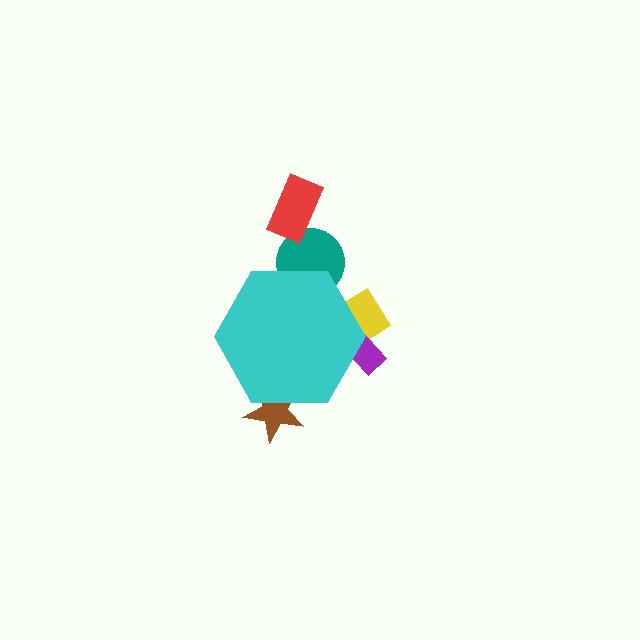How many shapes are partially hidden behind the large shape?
4 shapes are partially hidden.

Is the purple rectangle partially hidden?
Yes, the purple rectangle is partially hidden behind the cyan hexagon.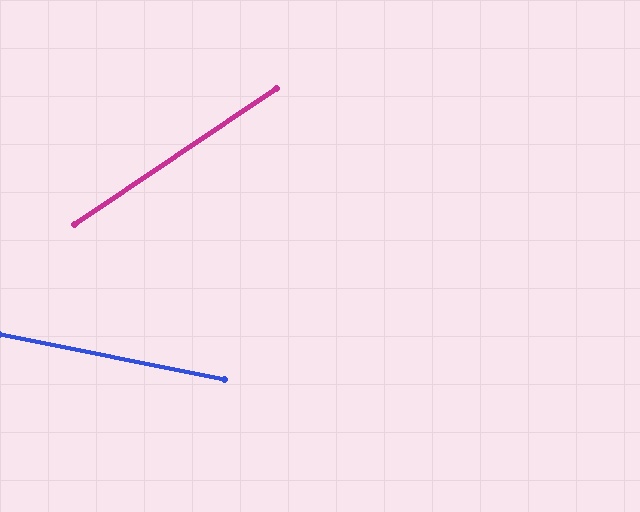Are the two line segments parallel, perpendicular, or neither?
Neither parallel nor perpendicular — they differ by about 45°.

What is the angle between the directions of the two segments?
Approximately 45 degrees.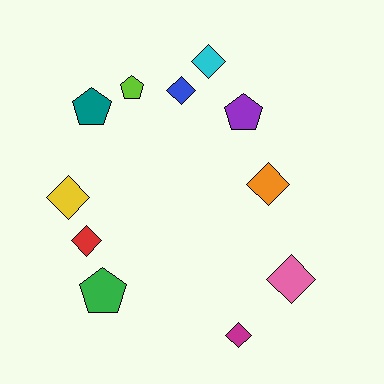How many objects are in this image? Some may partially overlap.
There are 11 objects.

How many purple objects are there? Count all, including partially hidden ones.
There is 1 purple object.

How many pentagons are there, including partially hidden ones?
There are 4 pentagons.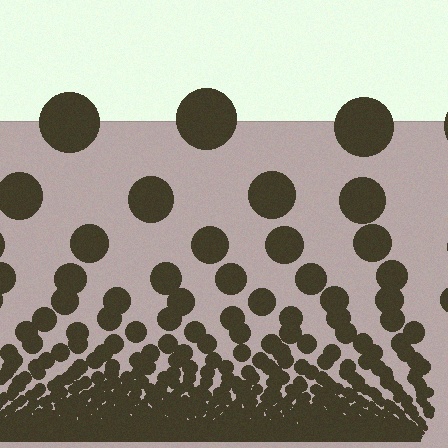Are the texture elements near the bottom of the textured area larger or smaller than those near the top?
Smaller. The gradient is inverted — elements near the bottom are smaller and denser.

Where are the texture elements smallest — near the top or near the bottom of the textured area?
Near the bottom.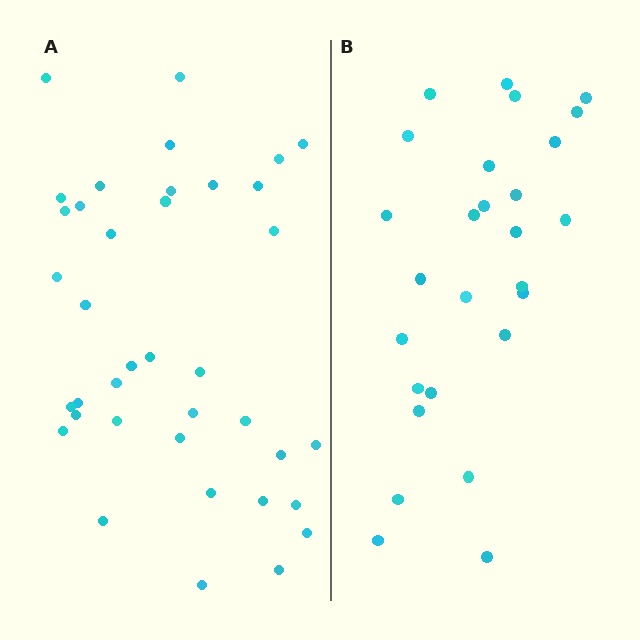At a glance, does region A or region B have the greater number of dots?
Region A (the left region) has more dots.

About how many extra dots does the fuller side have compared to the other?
Region A has roughly 12 or so more dots than region B.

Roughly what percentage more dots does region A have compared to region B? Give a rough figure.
About 40% more.